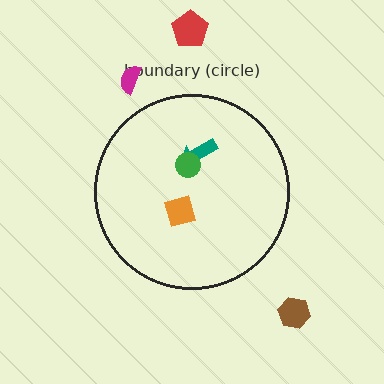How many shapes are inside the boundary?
3 inside, 3 outside.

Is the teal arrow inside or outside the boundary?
Inside.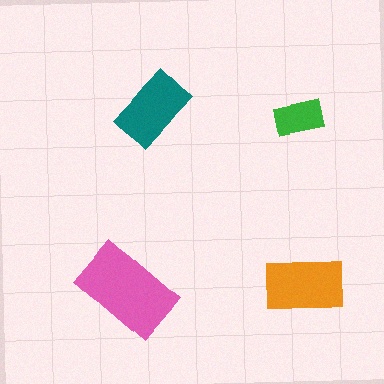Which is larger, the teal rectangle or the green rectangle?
The teal one.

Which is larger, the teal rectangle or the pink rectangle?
The pink one.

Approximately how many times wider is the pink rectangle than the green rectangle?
About 2 times wider.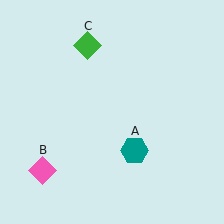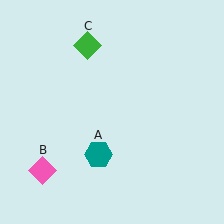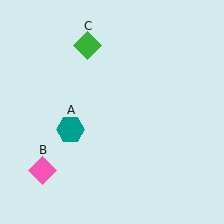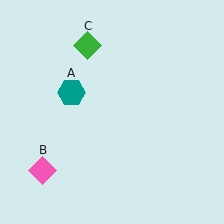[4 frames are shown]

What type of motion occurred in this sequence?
The teal hexagon (object A) rotated clockwise around the center of the scene.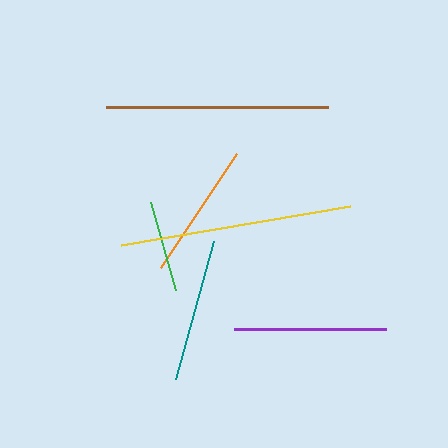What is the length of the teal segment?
The teal segment is approximately 143 pixels long.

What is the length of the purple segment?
The purple segment is approximately 152 pixels long.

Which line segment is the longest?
The yellow line is the longest at approximately 232 pixels.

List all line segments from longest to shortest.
From longest to shortest: yellow, brown, purple, teal, orange, green.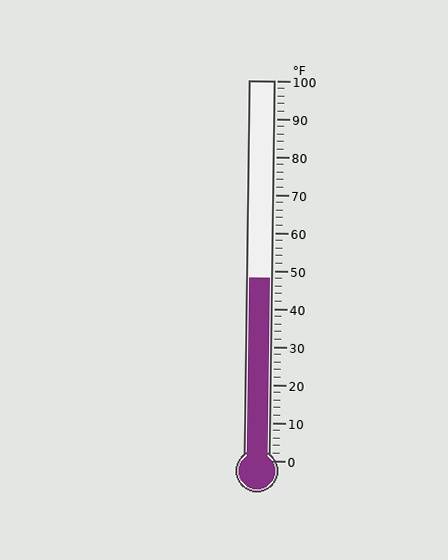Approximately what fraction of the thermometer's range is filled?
The thermometer is filled to approximately 50% of its range.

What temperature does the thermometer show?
The thermometer shows approximately 48°F.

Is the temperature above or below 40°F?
The temperature is above 40°F.